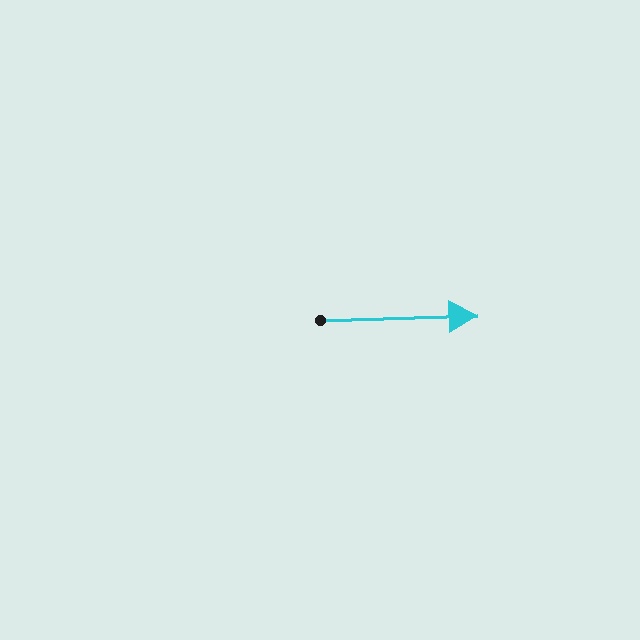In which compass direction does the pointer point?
East.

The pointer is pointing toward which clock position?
Roughly 3 o'clock.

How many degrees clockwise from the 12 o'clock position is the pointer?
Approximately 88 degrees.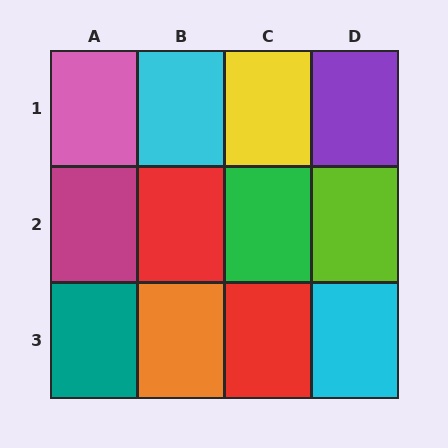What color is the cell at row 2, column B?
Red.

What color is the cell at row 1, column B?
Cyan.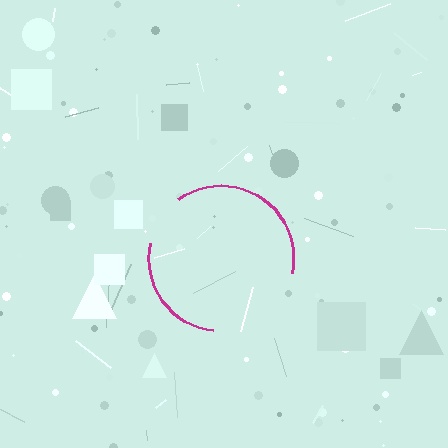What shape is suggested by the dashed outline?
The dashed outline suggests a circle.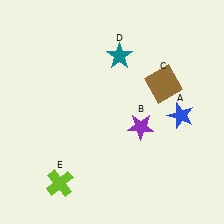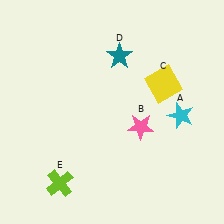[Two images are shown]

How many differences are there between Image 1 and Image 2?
There are 3 differences between the two images.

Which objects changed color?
A changed from blue to cyan. B changed from purple to pink. C changed from brown to yellow.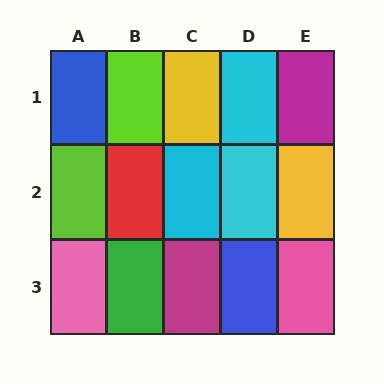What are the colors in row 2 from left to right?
Lime, red, cyan, cyan, yellow.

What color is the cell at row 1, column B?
Lime.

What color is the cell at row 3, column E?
Pink.